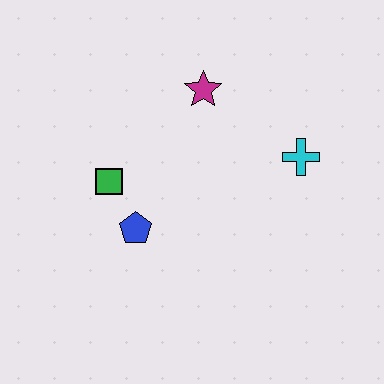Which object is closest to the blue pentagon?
The green square is closest to the blue pentagon.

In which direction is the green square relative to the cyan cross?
The green square is to the left of the cyan cross.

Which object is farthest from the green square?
The cyan cross is farthest from the green square.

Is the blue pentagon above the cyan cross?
No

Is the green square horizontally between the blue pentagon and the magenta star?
No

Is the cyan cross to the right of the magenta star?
Yes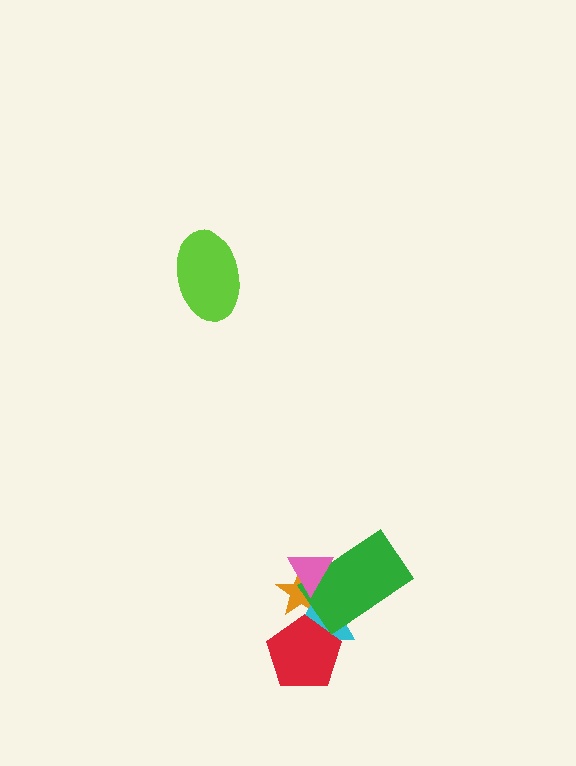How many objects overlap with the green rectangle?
3 objects overlap with the green rectangle.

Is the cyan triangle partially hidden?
Yes, it is partially covered by another shape.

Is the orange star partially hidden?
Yes, it is partially covered by another shape.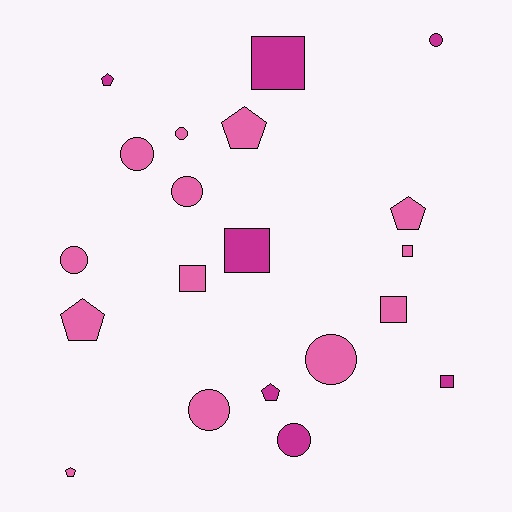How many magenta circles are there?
There are 2 magenta circles.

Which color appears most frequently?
Pink, with 13 objects.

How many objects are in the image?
There are 20 objects.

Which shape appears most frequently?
Circle, with 8 objects.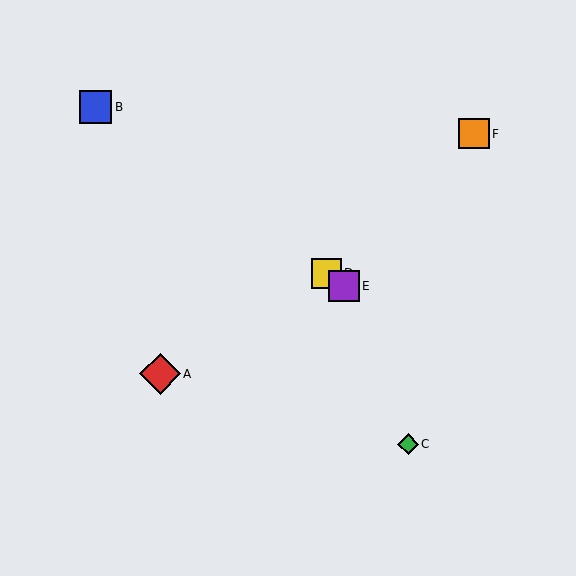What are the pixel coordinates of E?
Object E is at (344, 286).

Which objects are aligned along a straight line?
Objects B, D, E are aligned along a straight line.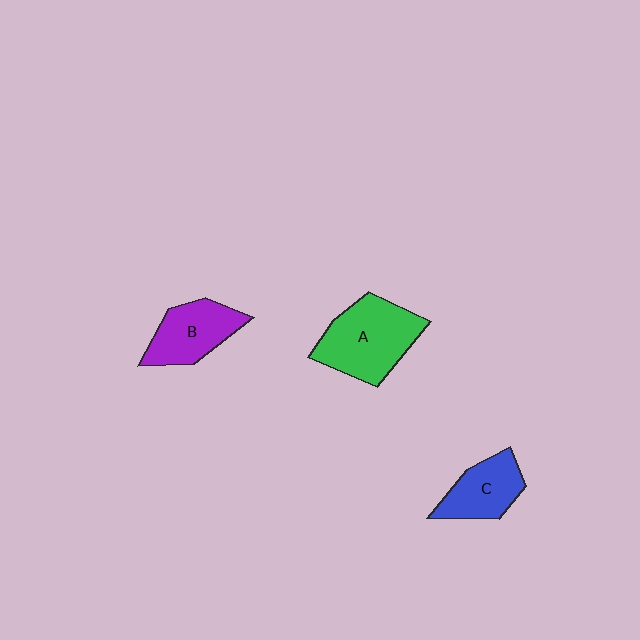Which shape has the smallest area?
Shape C (blue).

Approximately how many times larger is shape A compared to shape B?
Approximately 1.4 times.